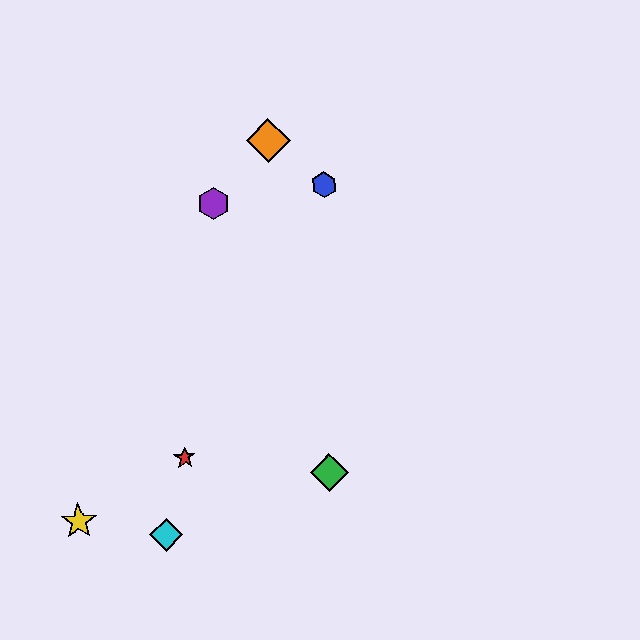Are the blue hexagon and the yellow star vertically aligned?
No, the blue hexagon is at x≈324 and the yellow star is at x≈79.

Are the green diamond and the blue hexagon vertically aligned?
Yes, both are at x≈329.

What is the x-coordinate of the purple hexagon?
The purple hexagon is at x≈214.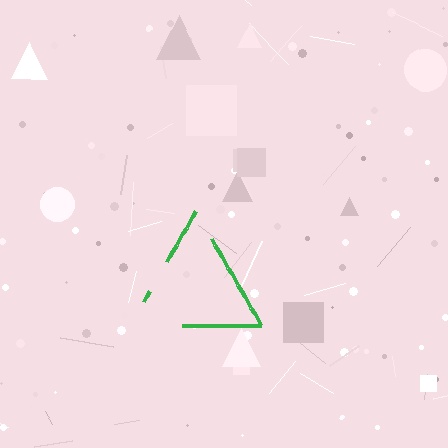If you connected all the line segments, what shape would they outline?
They would outline a triangle.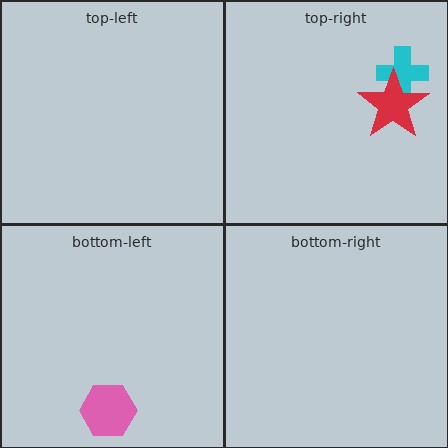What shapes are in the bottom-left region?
The pink hexagon.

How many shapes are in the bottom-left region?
1.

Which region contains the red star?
The top-right region.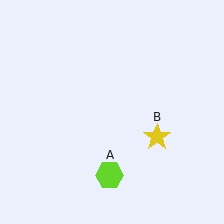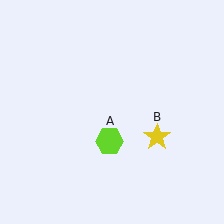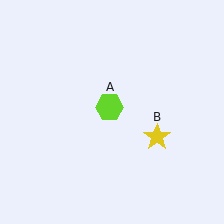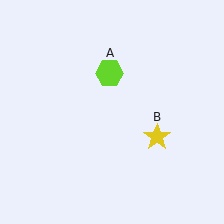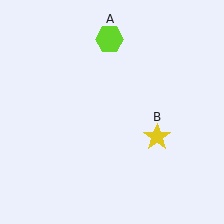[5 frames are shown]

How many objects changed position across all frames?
1 object changed position: lime hexagon (object A).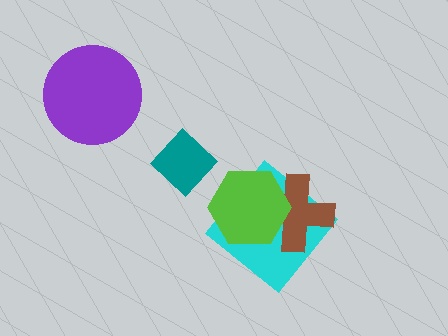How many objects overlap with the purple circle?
0 objects overlap with the purple circle.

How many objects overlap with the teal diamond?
0 objects overlap with the teal diamond.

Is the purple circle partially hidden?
No, no other shape covers it.